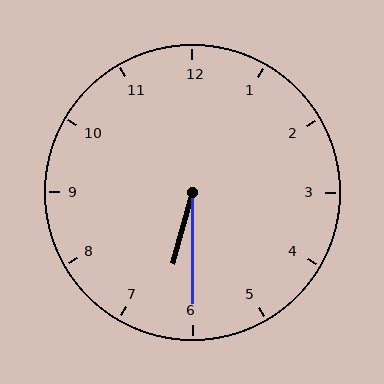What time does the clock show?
6:30.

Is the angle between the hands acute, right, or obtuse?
It is acute.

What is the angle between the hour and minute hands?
Approximately 15 degrees.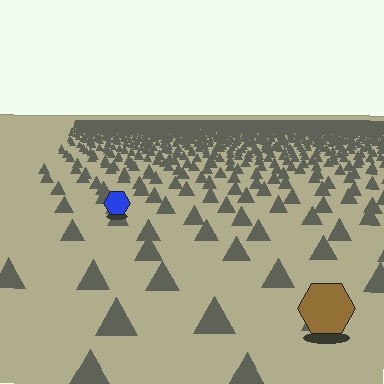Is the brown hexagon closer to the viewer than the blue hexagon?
Yes. The brown hexagon is closer — you can tell from the texture gradient: the ground texture is coarser near it.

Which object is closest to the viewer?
The brown hexagon is closest. The texture marks near it are larger and more spread out.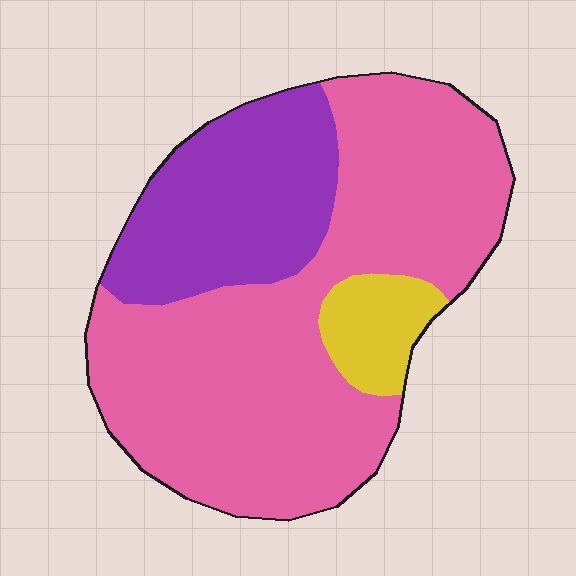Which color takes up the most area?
Pink, at roughly 65%.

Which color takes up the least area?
Yellow, at roughly 10%.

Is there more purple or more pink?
Pink.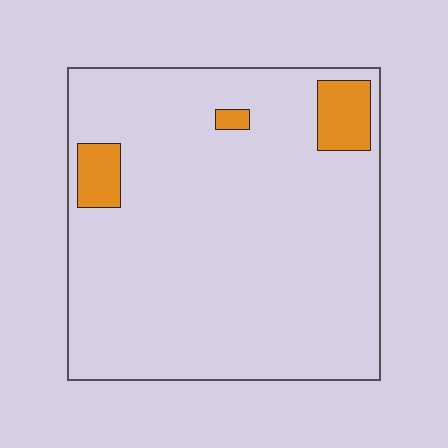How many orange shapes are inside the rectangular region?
3.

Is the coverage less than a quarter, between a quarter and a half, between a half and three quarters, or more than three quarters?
Less than a quarter.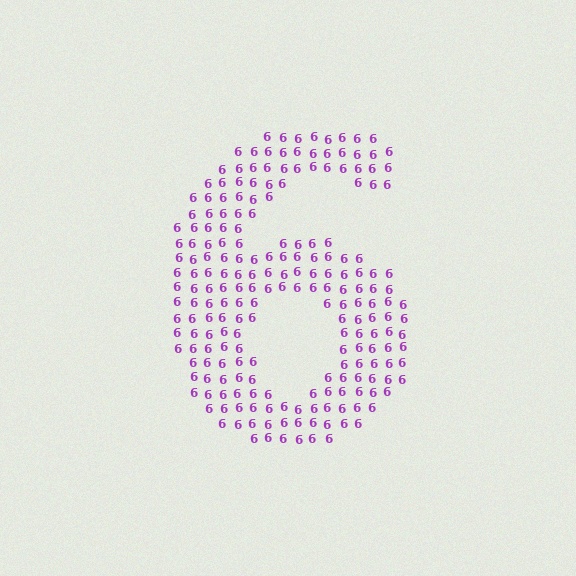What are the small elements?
The small elements are digit 6's.